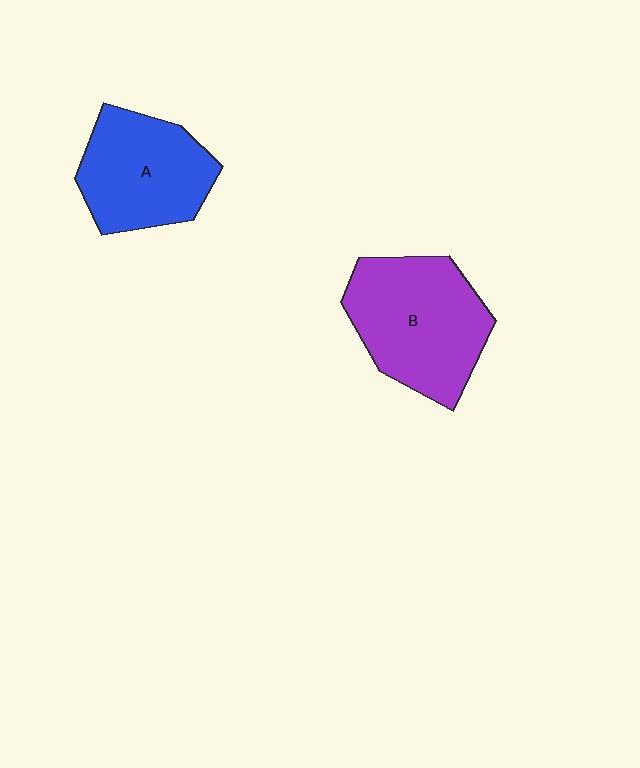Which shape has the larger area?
Shape B (purple).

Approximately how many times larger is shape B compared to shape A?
Approximately 1.2 times.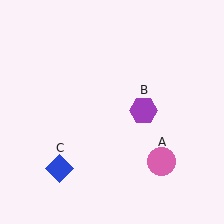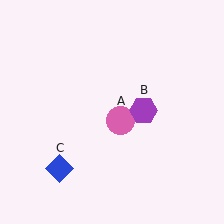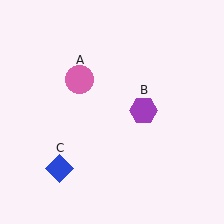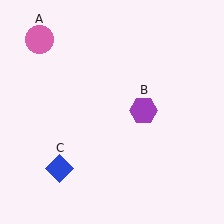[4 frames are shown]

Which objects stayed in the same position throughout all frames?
Purple hexagon (object B) and blue diamond (object C) remained stationary.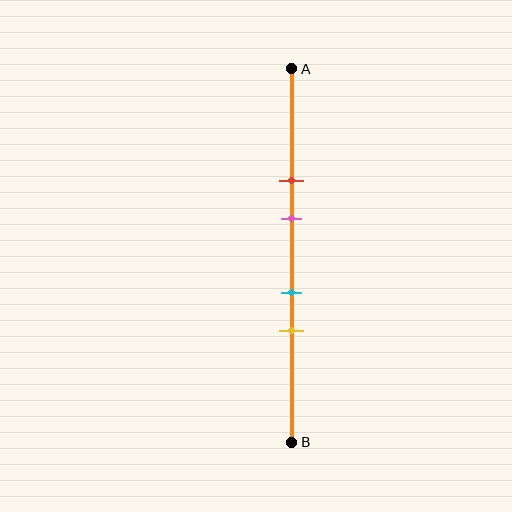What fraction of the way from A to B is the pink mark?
The pink mark is approximately 40% (0.4) of the way from A to B.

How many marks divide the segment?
There are 4 marks dividing the segment.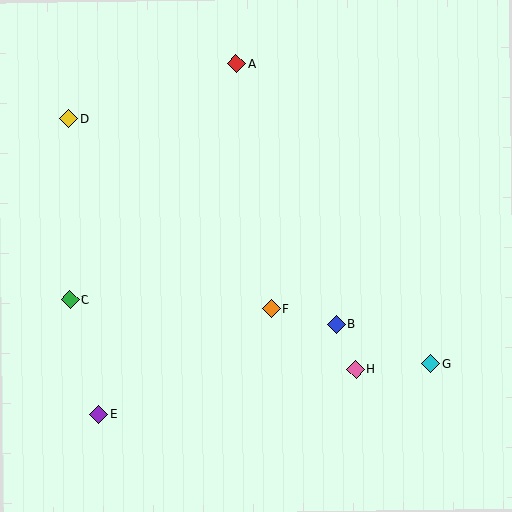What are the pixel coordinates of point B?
Point B is at (336, 324).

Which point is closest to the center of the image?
Point F at (271, 309) is closest to the center.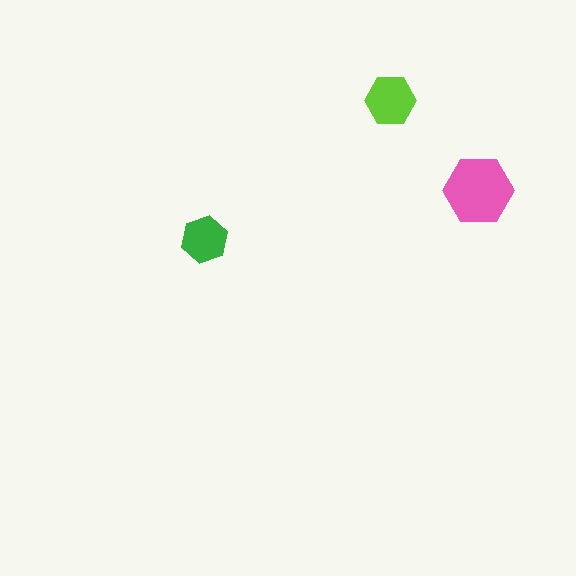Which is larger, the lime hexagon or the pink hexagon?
The pink one.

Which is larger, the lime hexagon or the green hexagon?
The lime one.